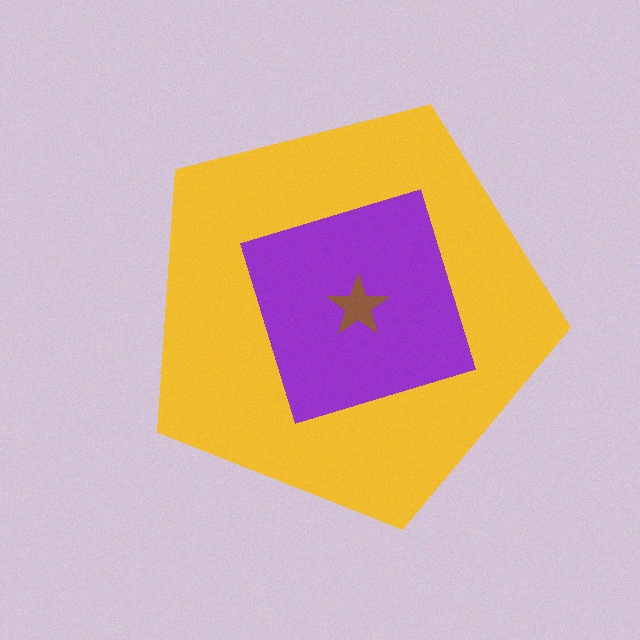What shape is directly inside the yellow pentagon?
The purple diamond.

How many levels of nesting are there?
3.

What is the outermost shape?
The yellow pentagon.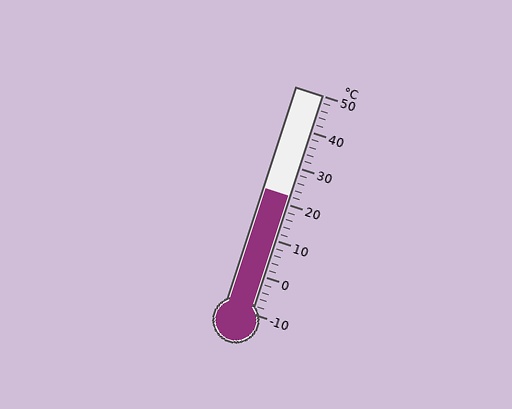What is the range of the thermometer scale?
The thermometer scale ranges from -10°C to 50°C.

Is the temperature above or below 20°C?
The temperature is above 20°C.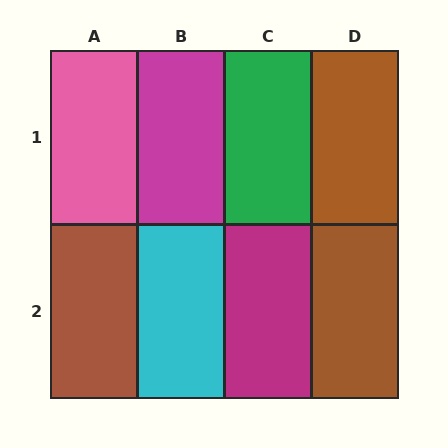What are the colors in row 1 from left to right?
Pink, magenta, green, brown.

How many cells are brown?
3 cells are brown.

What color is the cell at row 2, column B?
Cyan.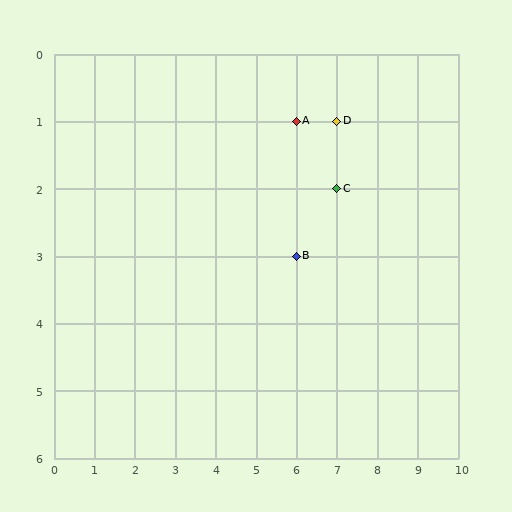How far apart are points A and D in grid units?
Points A and D are 1 column apart.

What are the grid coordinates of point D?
Point D is at grid coordinates (7, 1).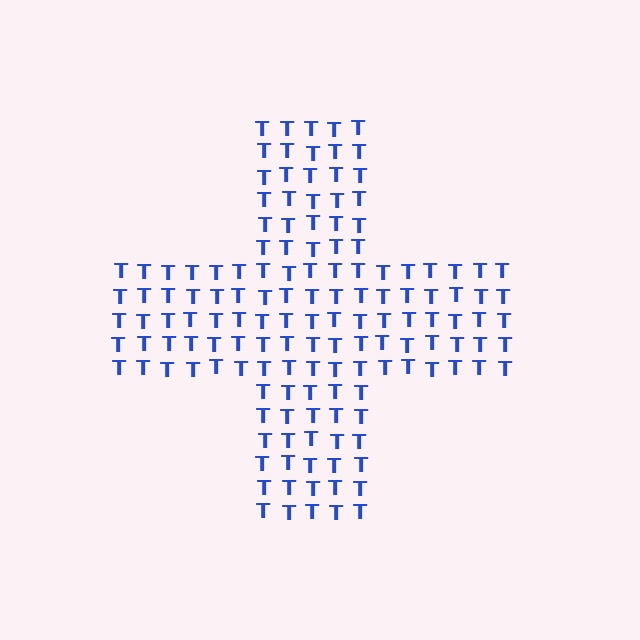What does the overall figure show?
The overall figure shows a cross.